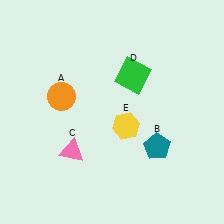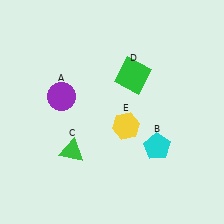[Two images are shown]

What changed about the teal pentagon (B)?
In Image 1, B is teal. In Image 2, it changed to cyan.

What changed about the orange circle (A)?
In Image 1, A is orange. In Image 2, it changed to purple.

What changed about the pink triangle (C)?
In Image 1, C is pink. In Image 2, it changed to green.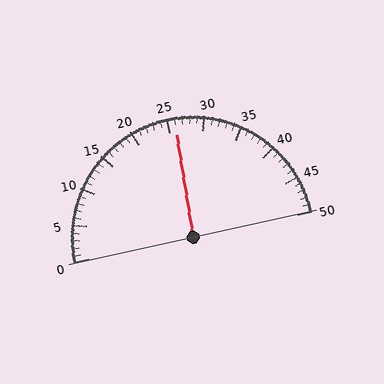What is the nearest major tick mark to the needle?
The nearest major tick mark is 25.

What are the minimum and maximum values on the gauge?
The gauge ranges from 0 to 50.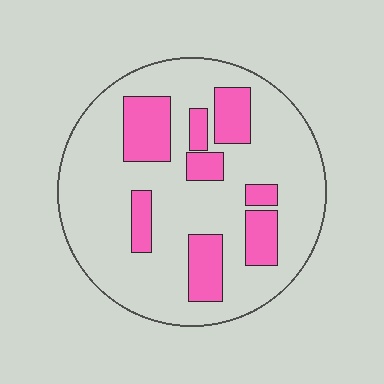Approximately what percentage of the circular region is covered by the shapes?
Approximately 25%.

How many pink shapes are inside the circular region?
8.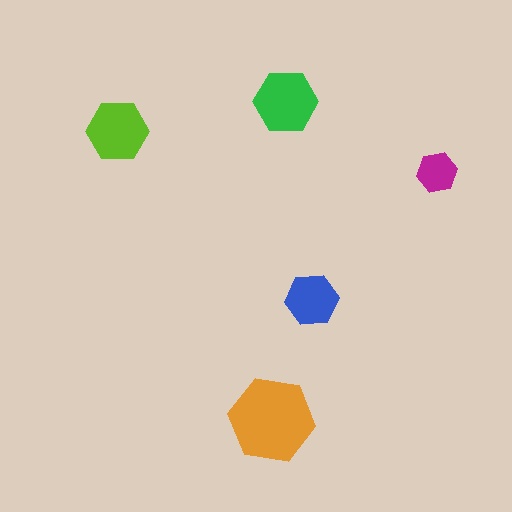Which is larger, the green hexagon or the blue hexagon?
The green one.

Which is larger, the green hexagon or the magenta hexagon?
The green one.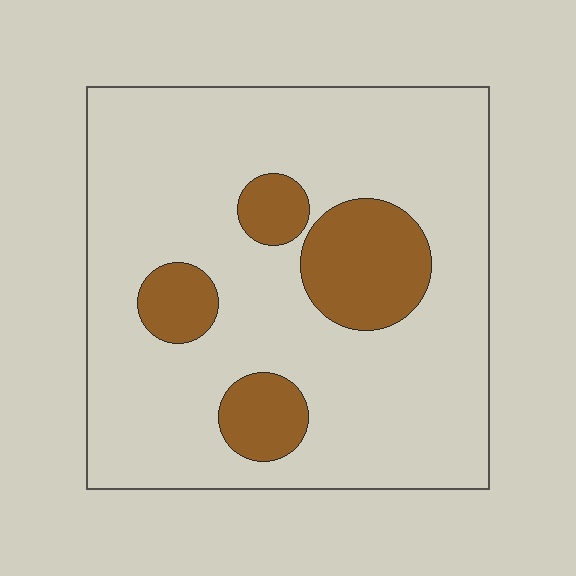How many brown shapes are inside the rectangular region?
4.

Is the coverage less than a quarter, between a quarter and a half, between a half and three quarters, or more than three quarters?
Less than a quarter.